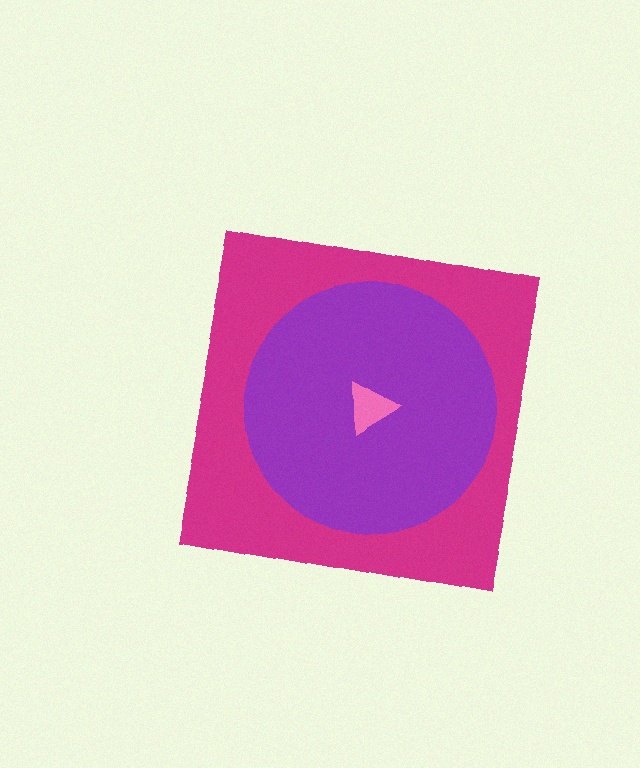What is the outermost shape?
The magenta square.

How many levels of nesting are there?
3.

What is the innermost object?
The pink triangle.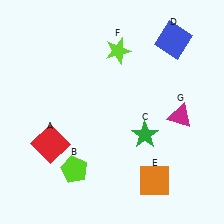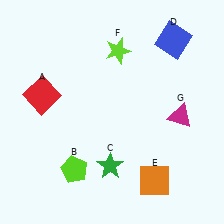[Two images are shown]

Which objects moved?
The objects that moved are: the red square (A), the green star (C).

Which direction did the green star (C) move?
The green star (C) moved left.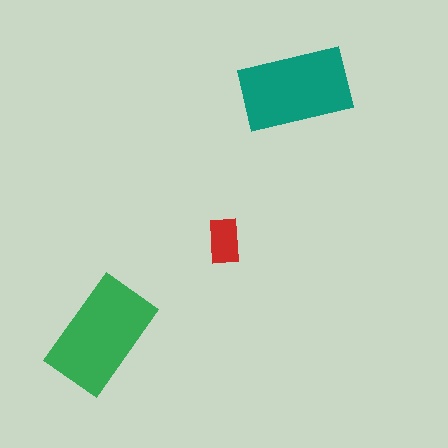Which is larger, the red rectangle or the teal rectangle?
The teal one.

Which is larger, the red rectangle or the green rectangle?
The green one.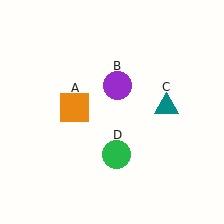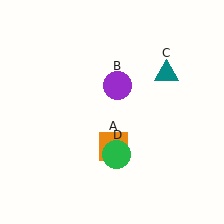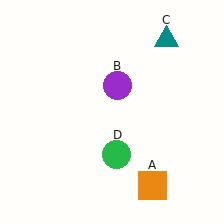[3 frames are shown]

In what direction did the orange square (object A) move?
The orange square (object A) moved down and to the right.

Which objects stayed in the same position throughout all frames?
Purple circle (object B) and green circle (object D) remained stationary.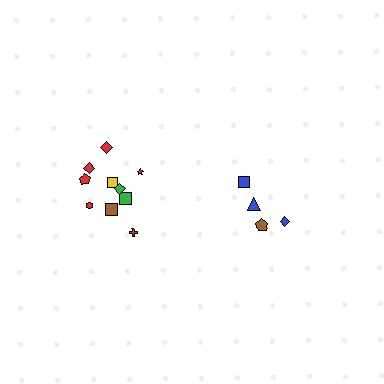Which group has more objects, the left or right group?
The left group.